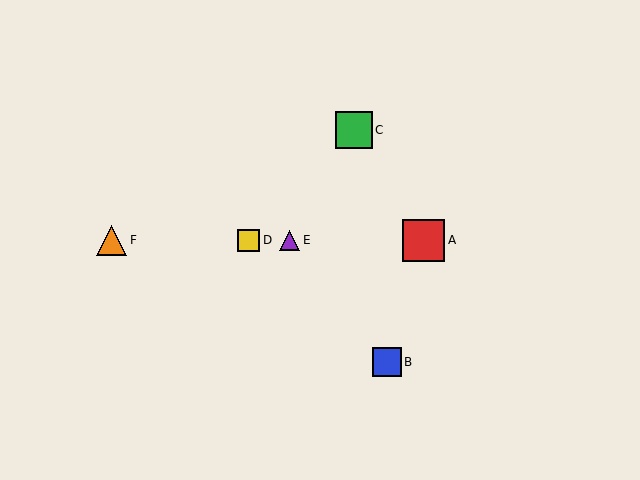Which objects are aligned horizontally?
Objects A, D, E, F are aligned horizontally.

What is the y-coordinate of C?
Object C is at y≈130.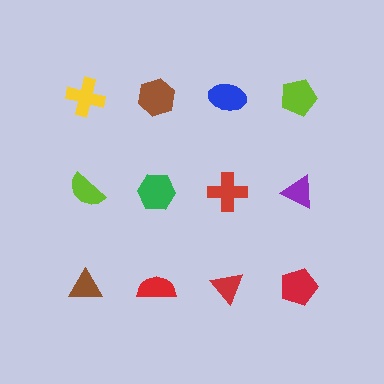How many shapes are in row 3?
4 shapes.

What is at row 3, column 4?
A red pentagon.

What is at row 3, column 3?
A red triangle.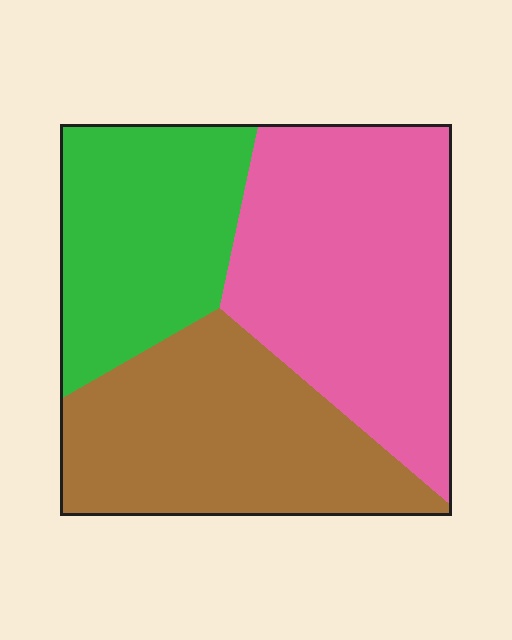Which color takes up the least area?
Green, at roughly 25%.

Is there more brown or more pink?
Pink.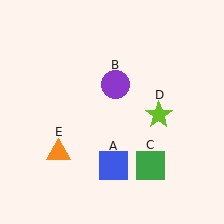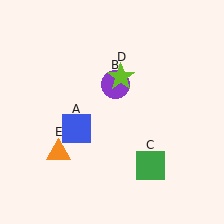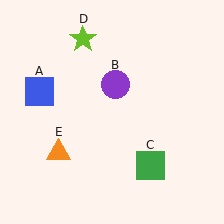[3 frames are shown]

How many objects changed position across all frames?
2 objects changed position: blue square (object A), lime star (object D).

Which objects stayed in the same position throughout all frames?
Purple circle (object B) and green square (object C) and orange triangle (object E) remained stationary.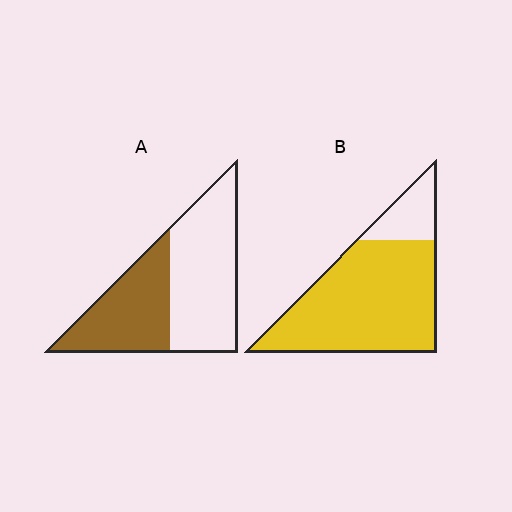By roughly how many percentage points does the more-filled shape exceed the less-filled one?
By roughly 40 percentage points (B over A).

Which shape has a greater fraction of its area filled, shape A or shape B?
Shape B.